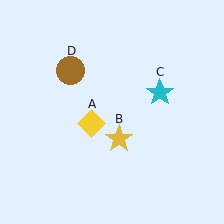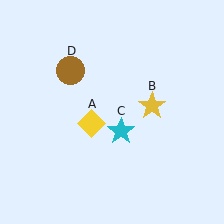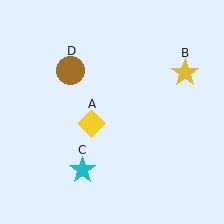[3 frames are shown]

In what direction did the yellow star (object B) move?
The yellow star (object B) moved up and to the right.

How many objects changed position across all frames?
2 objects changed position: yellow star (object B), cyan star (object C).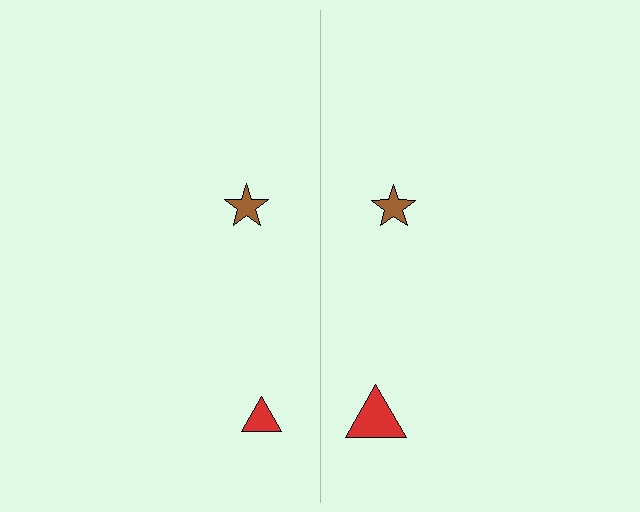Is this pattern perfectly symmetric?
No, the pattern is not perfectly symmetric. The red triangle on the right side has a different size than its mirror counterpart.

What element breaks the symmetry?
The red triangle on the right side has a different size than its mirror counterpart.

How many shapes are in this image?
There are 4 shapes in this image.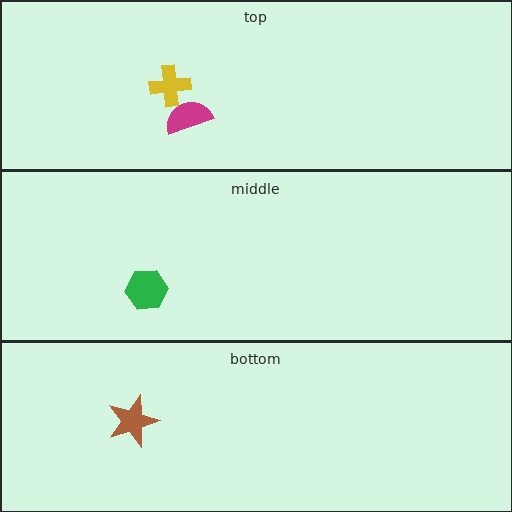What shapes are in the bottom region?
The brown star.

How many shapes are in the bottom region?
1.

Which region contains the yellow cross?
The top region.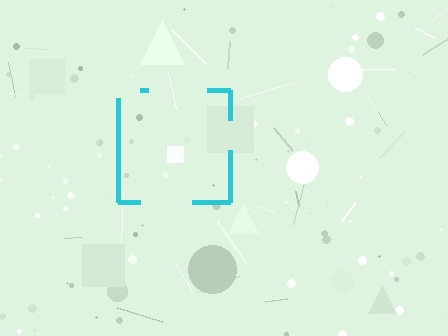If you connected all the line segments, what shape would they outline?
They would outline a square.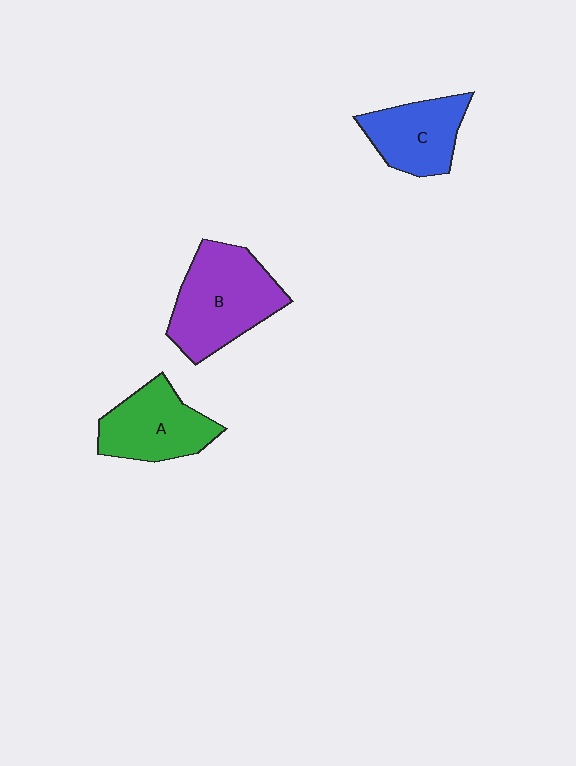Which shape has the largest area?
Shape B (purple).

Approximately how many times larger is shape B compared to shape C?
Approximately 1.5 times.